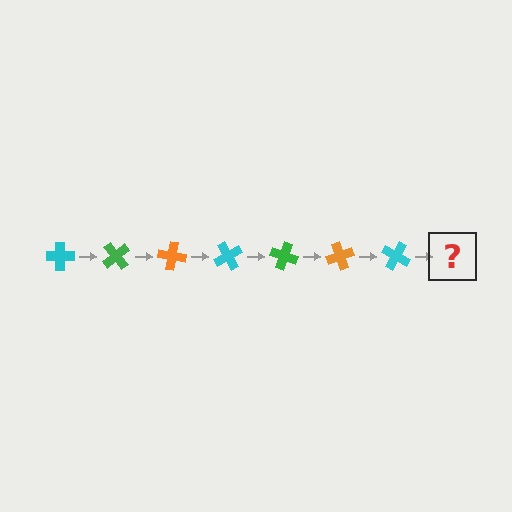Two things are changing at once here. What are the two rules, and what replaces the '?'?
The two rules are that it rotates 50 degrees each step and the color cycles through cyan, green, and orange. The '?' should be a green cross, rotated 350 degrees from the start.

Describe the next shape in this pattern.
It should be a green cross, rotated 350 degrees from the start.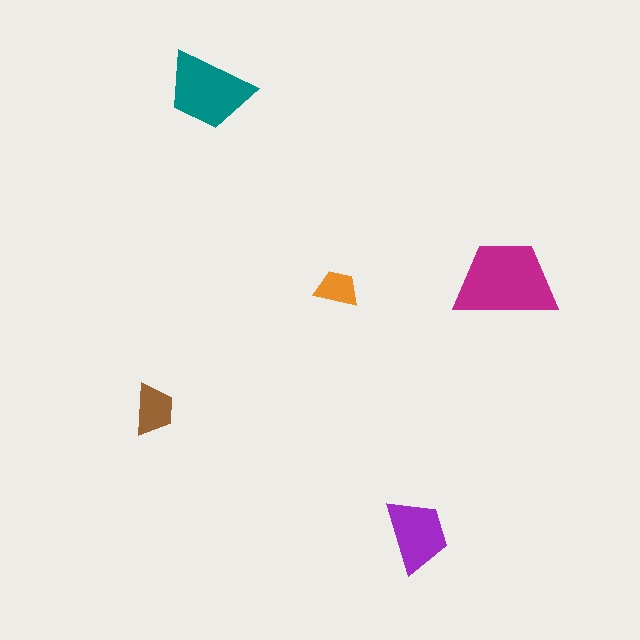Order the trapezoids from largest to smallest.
the magenta one, the teal one, the purple one, the brown one, the orange one.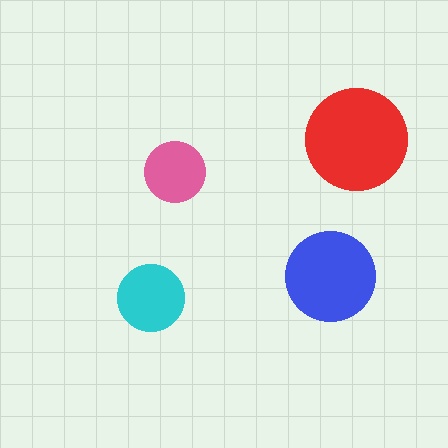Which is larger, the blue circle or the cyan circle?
The blue one.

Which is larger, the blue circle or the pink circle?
The blue one.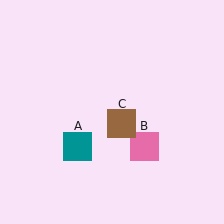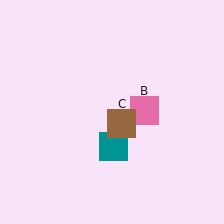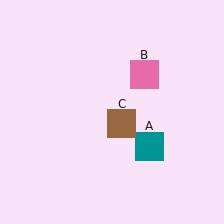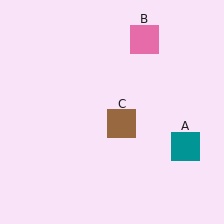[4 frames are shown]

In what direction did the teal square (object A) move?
The teal square (object A) moved right.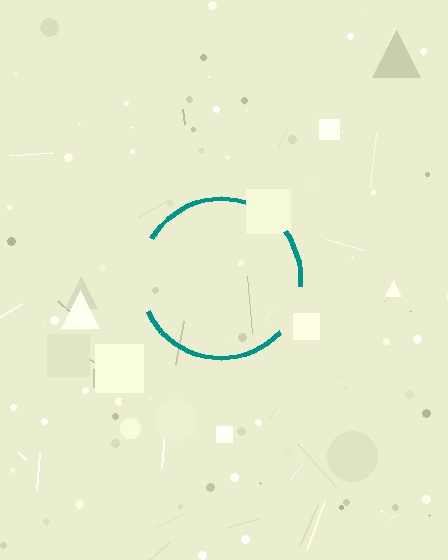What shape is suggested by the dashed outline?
The dashed outline suggests a circle.